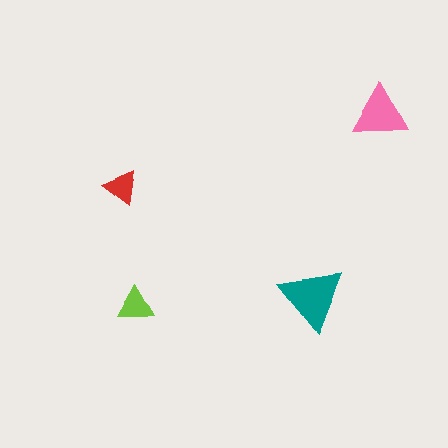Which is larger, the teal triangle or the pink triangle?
The teal one.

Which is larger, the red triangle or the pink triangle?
The pink one.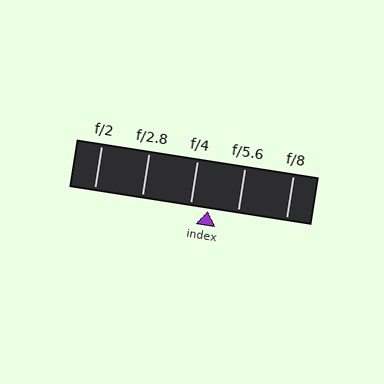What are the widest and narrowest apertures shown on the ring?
The widest aperture shown is f/2 and the narrowest is f/8.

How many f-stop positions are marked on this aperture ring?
There are 5 f-stop positions marked.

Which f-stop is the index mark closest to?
The index mark is closest to f/4.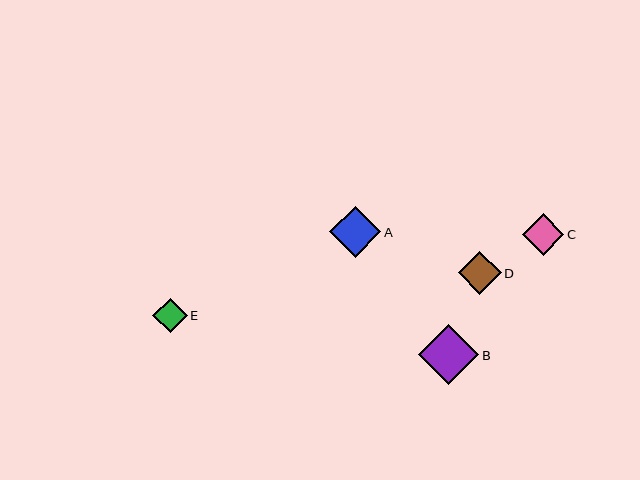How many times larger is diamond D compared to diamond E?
Diamond D is approximately 1.2 times the size of diamond E.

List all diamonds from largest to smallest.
From largest to smallest: B, A, D, C, E.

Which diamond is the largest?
Diamond B is the largest with a size of approximately 60 pixels.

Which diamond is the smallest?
Diamond E is the smallest with a size of approximately 34 pixels.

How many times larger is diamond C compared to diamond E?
Diamond C is approximately 1.2 times the size of diamond E.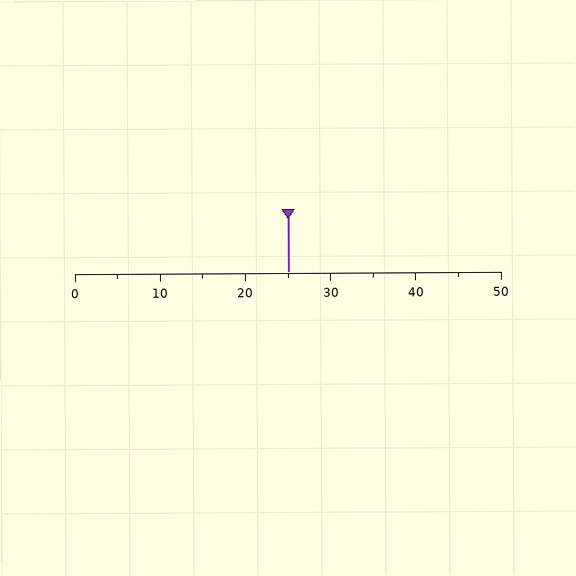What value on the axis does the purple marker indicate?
The marker indicates approximately 25.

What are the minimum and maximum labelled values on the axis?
The axis runs from 0 to 50.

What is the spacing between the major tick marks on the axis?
The major ticks are spaced 10 apart.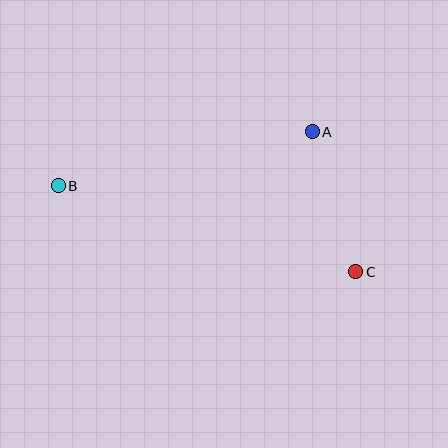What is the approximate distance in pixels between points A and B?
The distance between A and B is approximately 260 pixels.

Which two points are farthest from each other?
Points B and C are farthest from each other.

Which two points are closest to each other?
Points A and C are closest to each other.